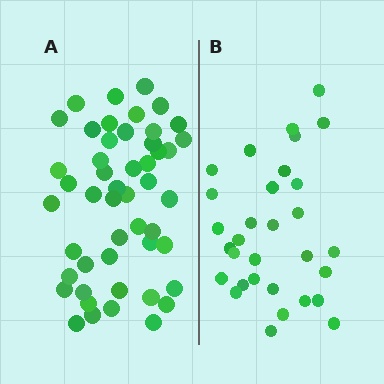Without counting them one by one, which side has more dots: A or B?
Region A (the left region) has more dots.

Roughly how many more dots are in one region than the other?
Region A has approximately 20 more dots than region B.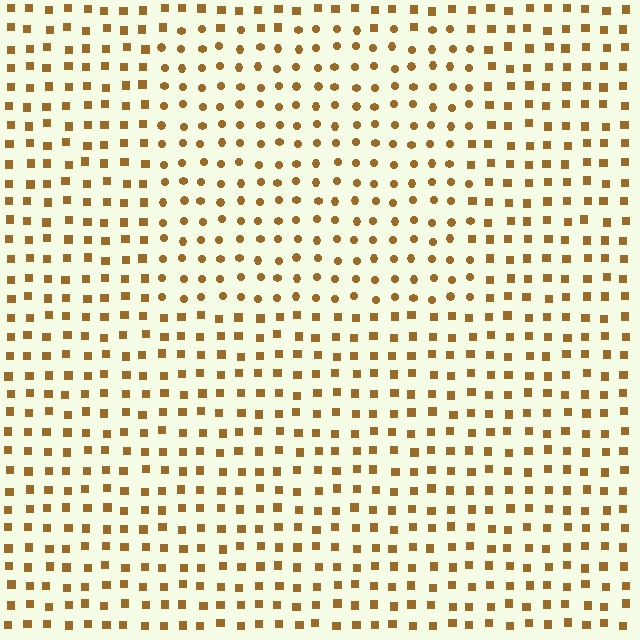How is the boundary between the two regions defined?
The boundary is defined by a change in element shape: circles inside vs. squares outside. All elements share the same color and spacing.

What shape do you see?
I see a rectangle.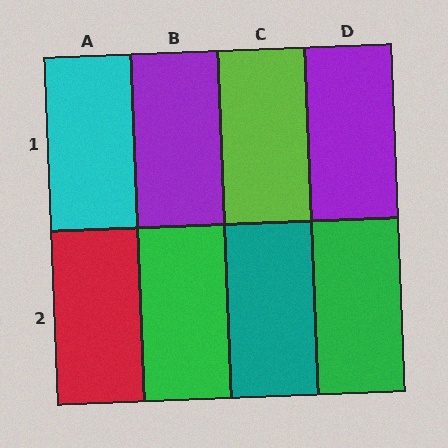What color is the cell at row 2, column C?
Teal.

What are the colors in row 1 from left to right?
Cyan, purple, lime, purple.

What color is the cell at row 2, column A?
Red.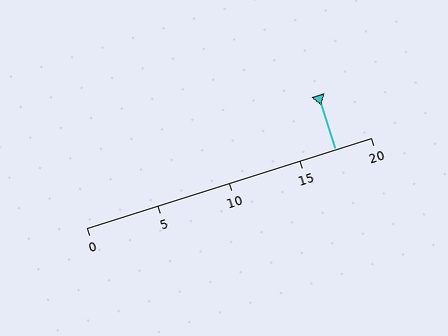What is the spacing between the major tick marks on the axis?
The major ticks are spaced 5 apart.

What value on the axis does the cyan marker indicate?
The marker indicates approximately 17.5.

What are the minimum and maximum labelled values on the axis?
The axis runs from 0 to 20.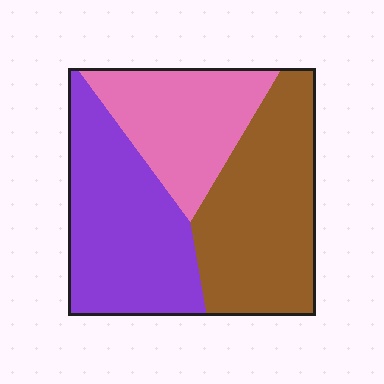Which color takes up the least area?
Pink, at roughly 25%.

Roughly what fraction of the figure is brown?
Brown covers about 40% of the figure.